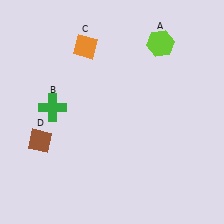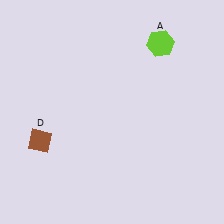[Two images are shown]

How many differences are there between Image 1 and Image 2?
There are 2 differences between the two images.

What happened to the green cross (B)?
The green cross (B) was removed in Image 2. It was in the top-left area of Image 1.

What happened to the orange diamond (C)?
The orange diamond (C) was removed in Image 2. It was in the top-left area of Image 1.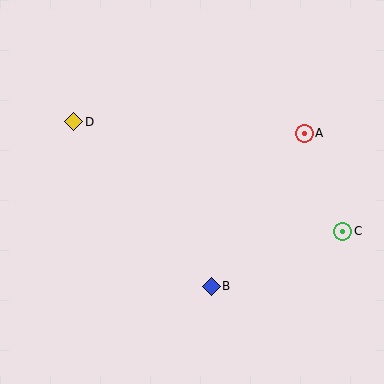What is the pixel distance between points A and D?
The distance between A and D is 231 pixels.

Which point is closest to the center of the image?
Point B at (211, 286) is closest to the center.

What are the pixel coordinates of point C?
Point C is at (343, 231).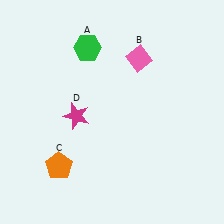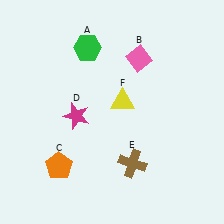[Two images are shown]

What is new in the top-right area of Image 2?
A yellow triangle (F) was added in the top-right area of Image 2.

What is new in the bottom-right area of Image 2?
A brown cross (E) was added in the bottom-right area of Image 2.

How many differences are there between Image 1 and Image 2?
There are 2 differences between the two images.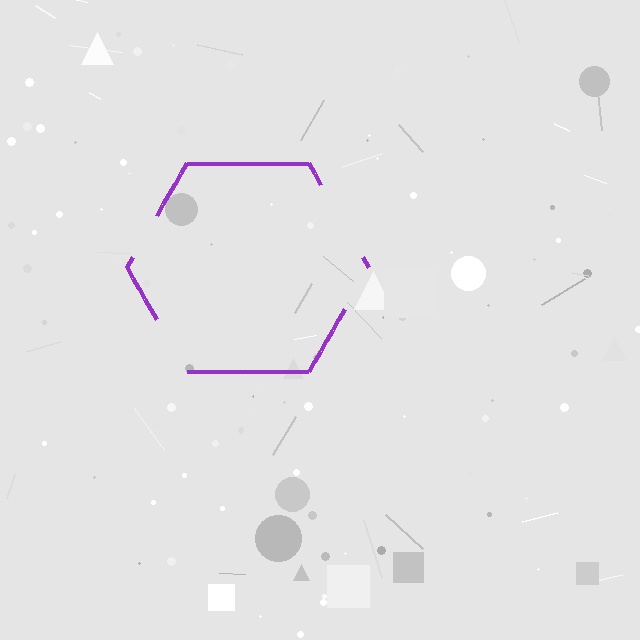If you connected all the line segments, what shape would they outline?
They would outline a hexagon.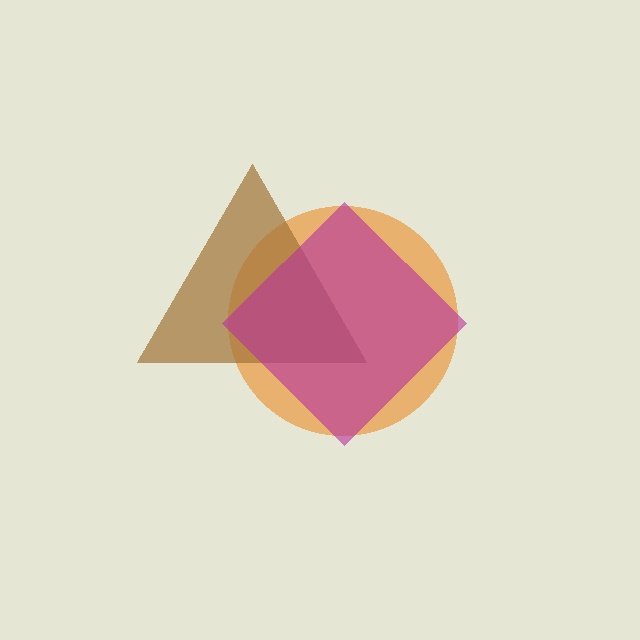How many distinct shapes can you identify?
There are 3 distinct shapes: an orange circle, a brown triangle, a magenta diamond.